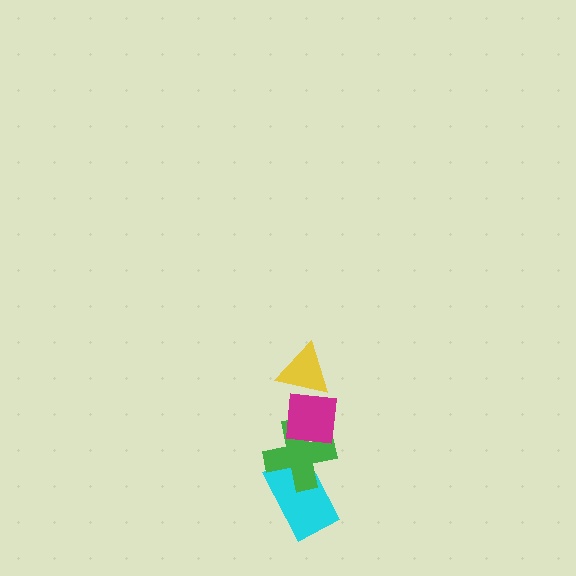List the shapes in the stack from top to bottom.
From top to bottom: the yellow triangle, the magenta square, the green cross, the cyan rectangle.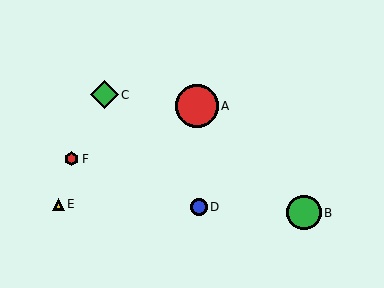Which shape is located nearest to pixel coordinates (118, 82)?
The green diamond (labeled C) at (104, 95) is nearest to that location.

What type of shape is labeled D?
Shape D is a blue circle.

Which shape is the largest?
The red circle (labeled A) is the largest.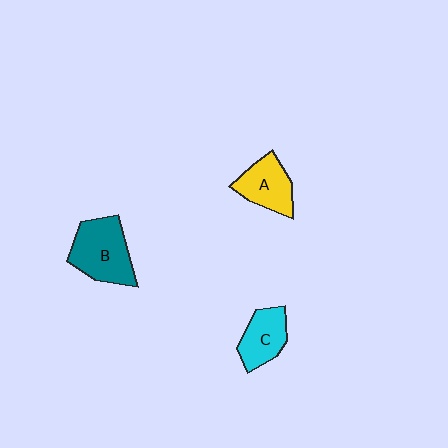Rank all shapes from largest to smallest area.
From largest to smallest: B (teal), A (yellow), C (cyan).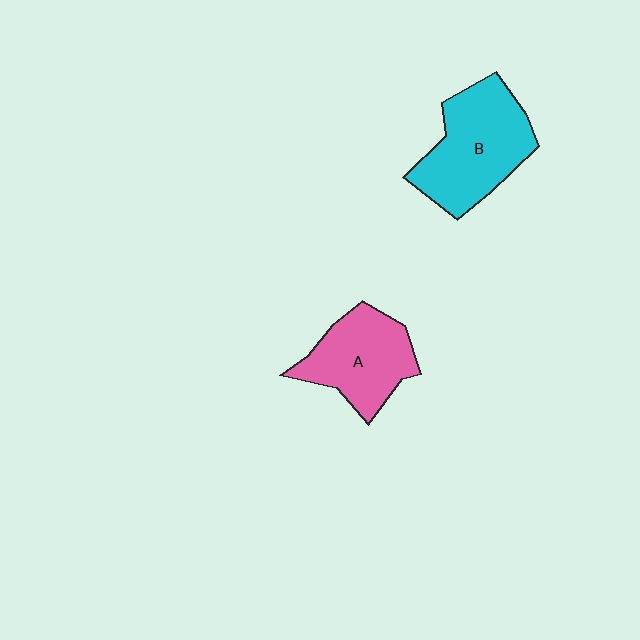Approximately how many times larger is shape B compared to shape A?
Approximately 1.3 times.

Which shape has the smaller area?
Shape A (pink).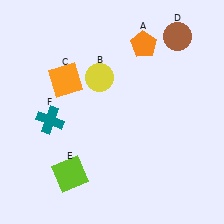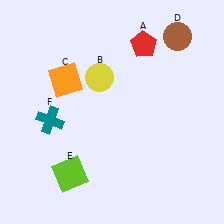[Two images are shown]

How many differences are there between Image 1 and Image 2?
There is 1 difference between the two images.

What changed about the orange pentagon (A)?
In Image 1, A is orange. In Image 2, it changed to red.